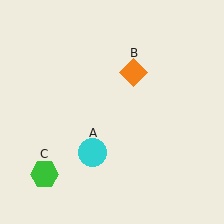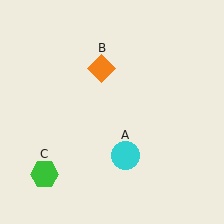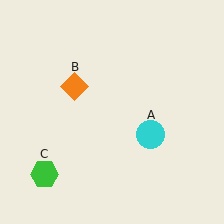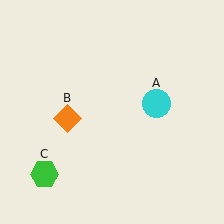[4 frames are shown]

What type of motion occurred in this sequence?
The cyan circle (object A), orange diamond (object B) rotated counterclockwise around the center of the scene.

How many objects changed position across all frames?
2 objects changed position: cyan circle (object A), orange diamond (object B).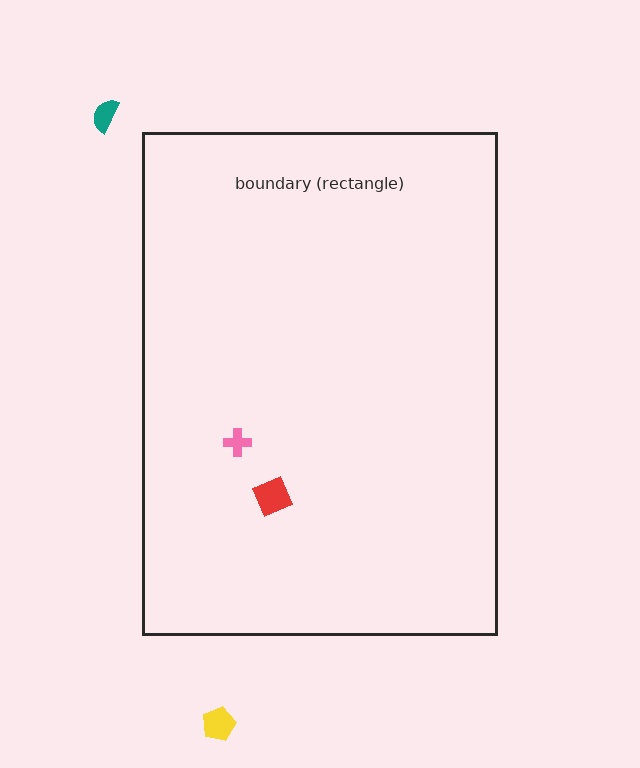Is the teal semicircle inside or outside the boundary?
Outside.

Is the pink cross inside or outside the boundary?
Inside.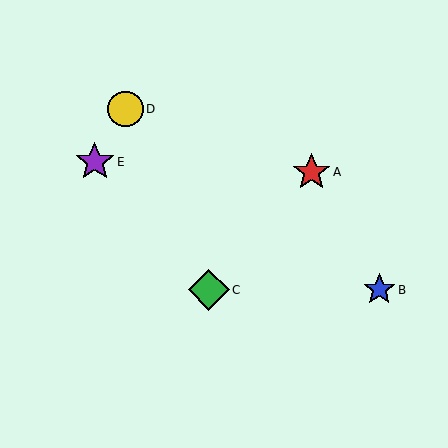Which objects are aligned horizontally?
Objects B, C are aligned horizontally.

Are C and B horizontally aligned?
Yes, both are at y≈290.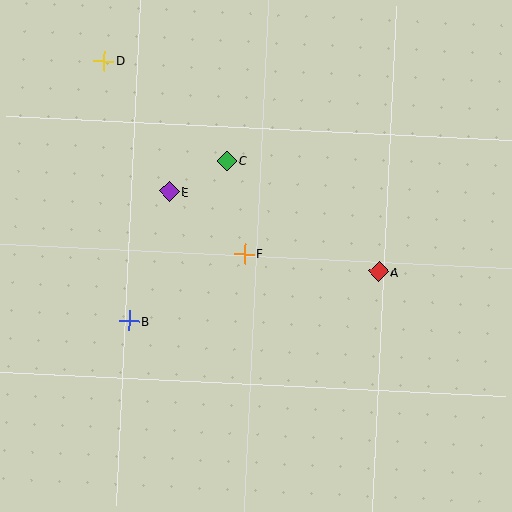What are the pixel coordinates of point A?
Point A is at (379, 272).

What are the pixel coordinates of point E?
Point E is at (169, 191).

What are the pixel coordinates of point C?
Point C is at (227, 161).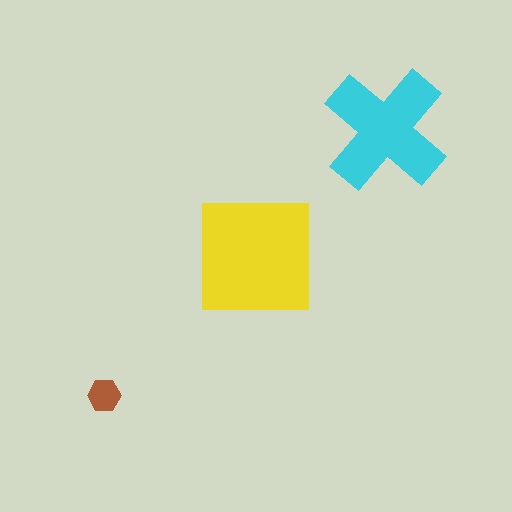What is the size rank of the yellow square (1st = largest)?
1st.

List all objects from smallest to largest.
The brown hexagon, the cyan cross, the yellow square.